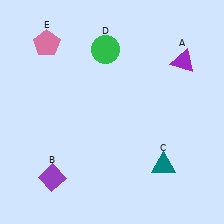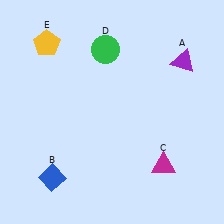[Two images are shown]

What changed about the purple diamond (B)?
In Image 1, B is purple. In Image 2, it changed to blue.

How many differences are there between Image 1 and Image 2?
There are 3 differences between the two images.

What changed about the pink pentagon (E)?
In Image 1, E is pink. In Image 2, it changed to yellow.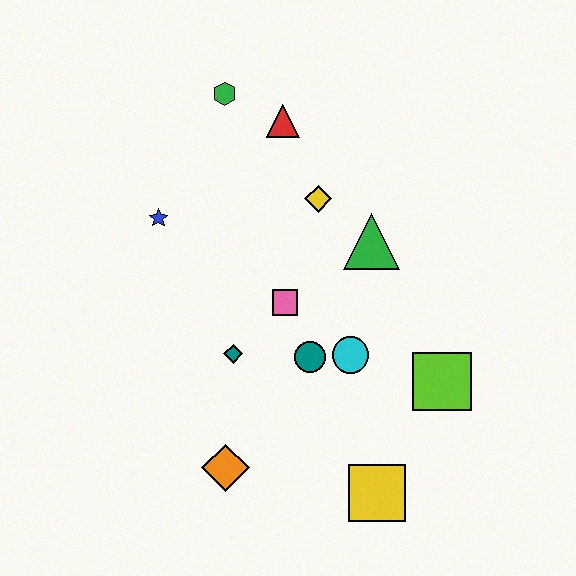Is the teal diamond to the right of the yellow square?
No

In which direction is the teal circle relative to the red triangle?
The teal circle is below the red triangle.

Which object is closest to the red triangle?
The green hexagon is closest to the red triangle.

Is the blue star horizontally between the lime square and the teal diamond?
No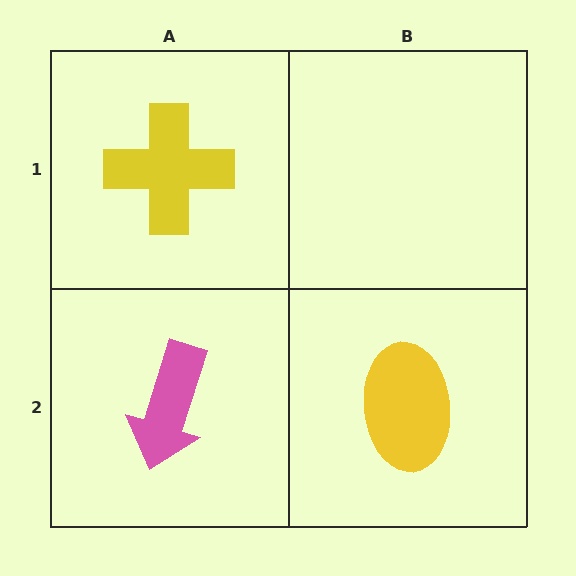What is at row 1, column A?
A yellow cross.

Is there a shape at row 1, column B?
No, that cell is empty.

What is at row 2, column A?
A pink arrow.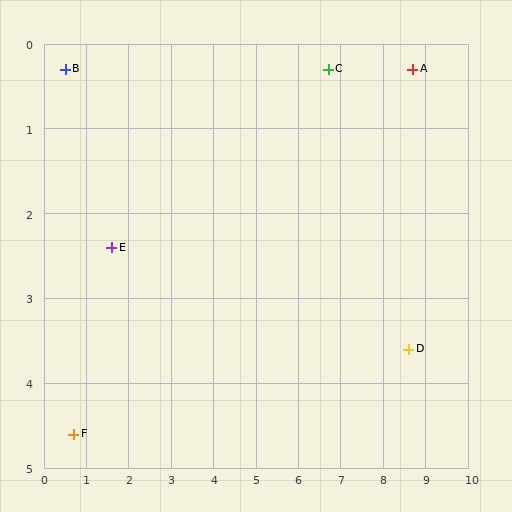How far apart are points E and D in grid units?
Points E and D are about 7.1 grid units apart.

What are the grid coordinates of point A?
Point A is at approximately (8.7, 0.3).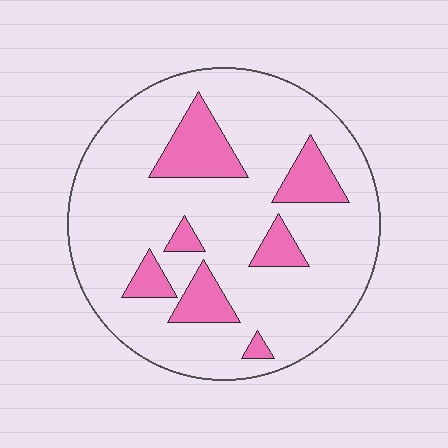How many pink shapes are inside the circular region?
7.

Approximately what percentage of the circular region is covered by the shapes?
Approximately 20%.